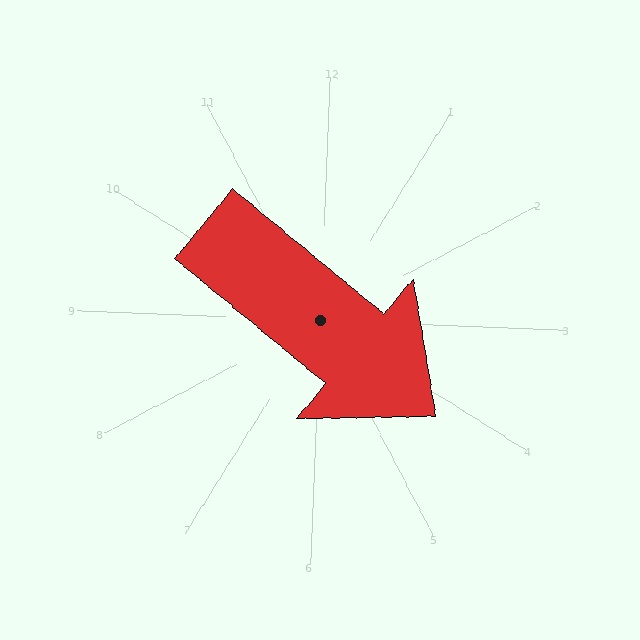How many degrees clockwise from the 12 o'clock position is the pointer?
Approximately 127 degrees.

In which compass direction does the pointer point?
Southeast.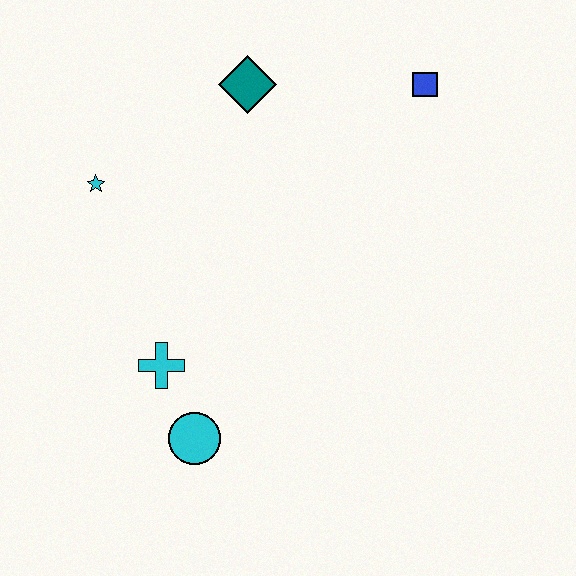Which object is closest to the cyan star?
The teal diamond is closest to the cyan star.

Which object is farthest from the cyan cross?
The blue square is farthest from the cyan cross.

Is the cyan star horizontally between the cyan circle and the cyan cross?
No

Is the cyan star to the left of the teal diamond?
Yes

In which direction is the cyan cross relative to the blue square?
The cyan cross is below the blue square.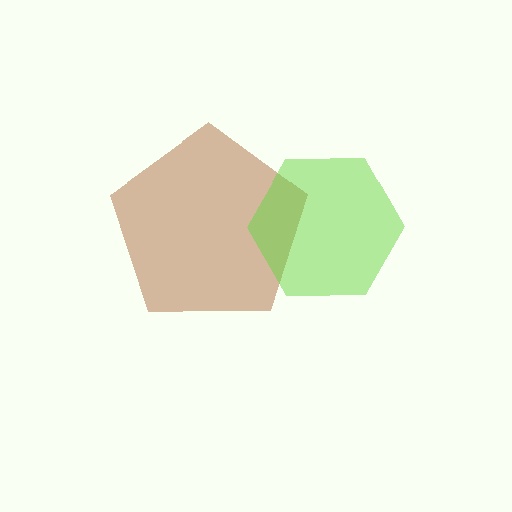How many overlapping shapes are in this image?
There are 2 overlapping shapes in the image.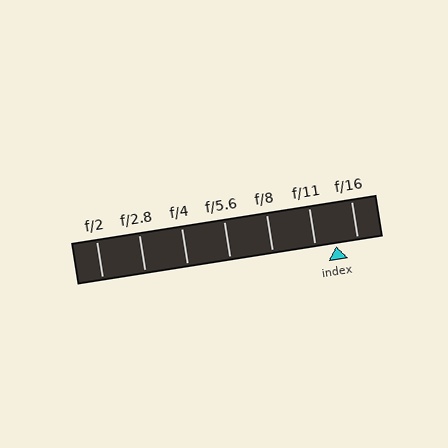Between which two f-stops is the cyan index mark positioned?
The index mark is between f/11 and f/16.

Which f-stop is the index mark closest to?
The index mark is closest to f/11.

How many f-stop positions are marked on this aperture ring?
There are 7 f-stop positions marked.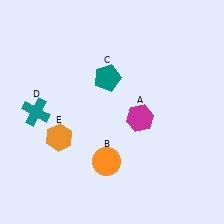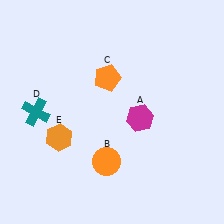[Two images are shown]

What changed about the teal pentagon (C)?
In Image 1, C is teal. In Image 2, it changed to orange.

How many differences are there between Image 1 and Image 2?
There is 1 difference between the two images.